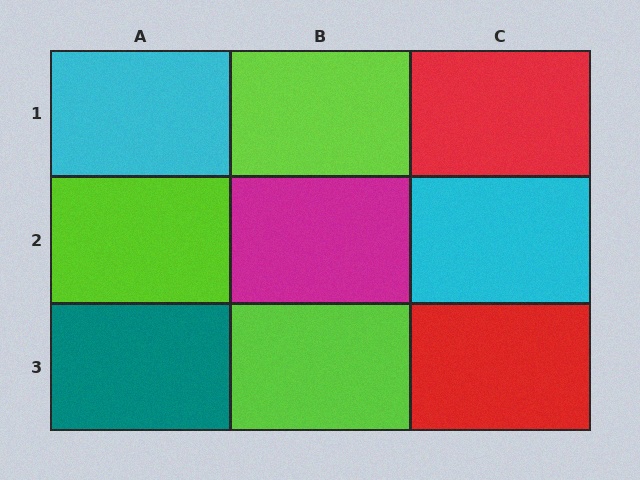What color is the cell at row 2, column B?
Magenta.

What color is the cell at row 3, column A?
Teal.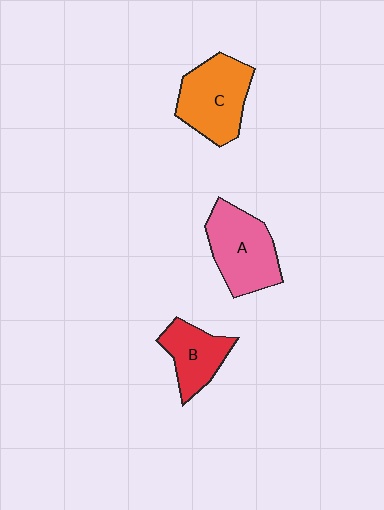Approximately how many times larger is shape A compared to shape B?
Approximately 1.4 times.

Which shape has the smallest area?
Shape B (red).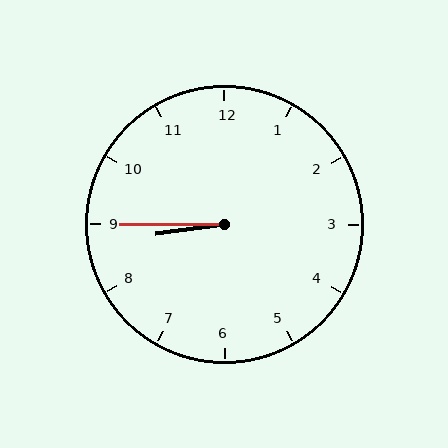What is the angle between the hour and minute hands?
Approximately 8 degrees.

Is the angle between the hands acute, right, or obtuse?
It is acute.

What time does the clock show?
8:45.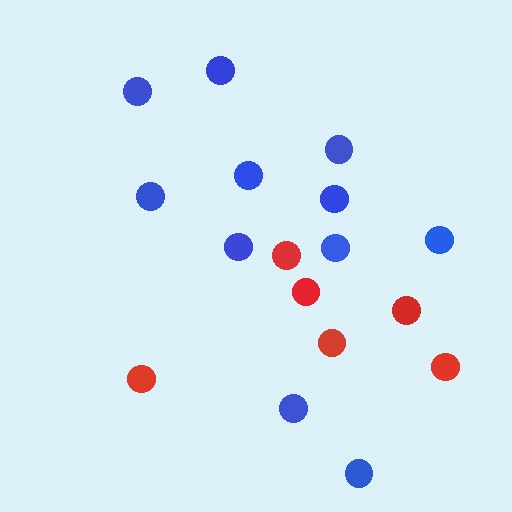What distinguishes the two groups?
There are 2 groups: one group of red circles (6) and one group of blue circles (11).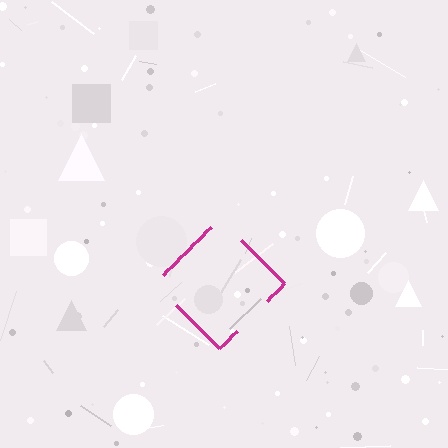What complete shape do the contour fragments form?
The contour fragments form a diamond.